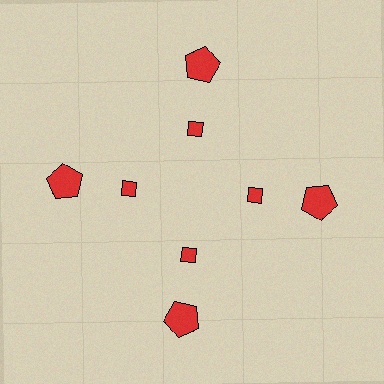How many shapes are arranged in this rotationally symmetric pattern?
There are 8 shapes, arranged in 4 groups of 2.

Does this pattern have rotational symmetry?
Yes, this pattern has 4-fold rotational symmetry. It looks the same after rotating 90 degrees around the center.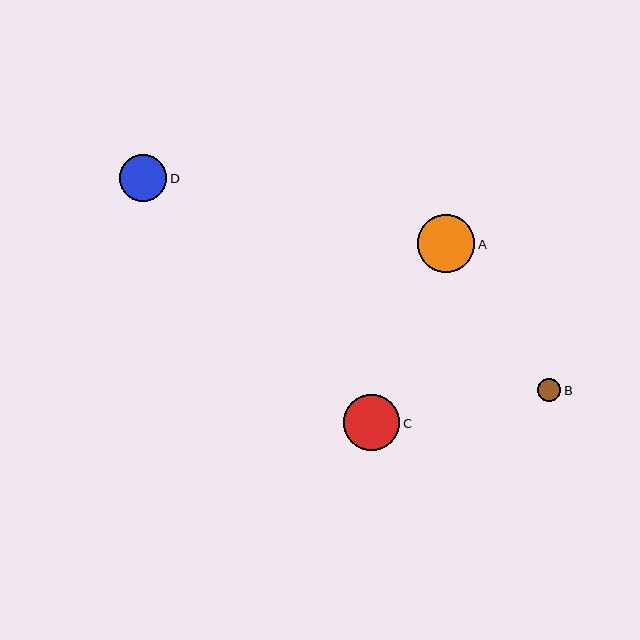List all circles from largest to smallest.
From largest to smallest: A, C, D, B.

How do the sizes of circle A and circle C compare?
Circle A and circle C are approximately the same size.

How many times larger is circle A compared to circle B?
Circle A is approximately 2.5 times the size of circle B.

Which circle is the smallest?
Circle B is the smallest with a size of approximately 23 pixels.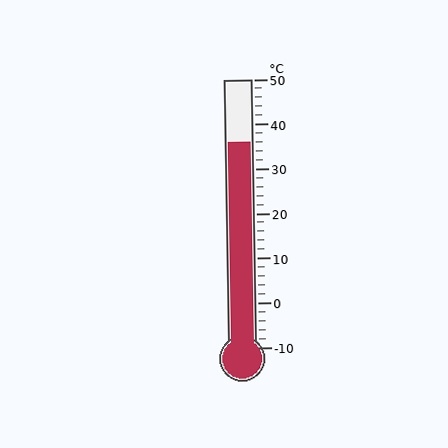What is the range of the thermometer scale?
The thermometer scale ranges from -10°C to 50°C.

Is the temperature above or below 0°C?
The temperature is above 0°C.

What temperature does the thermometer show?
The thermometer shows approximately 36°C.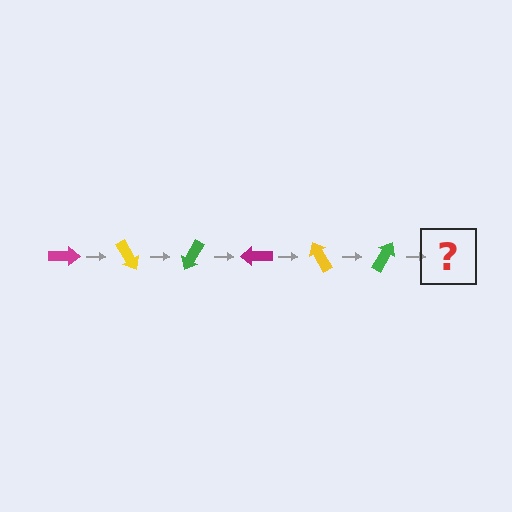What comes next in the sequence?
The next element should be a magenta arrow, rotated 360 degrees from the start.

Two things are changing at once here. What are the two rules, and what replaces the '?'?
The two rules are that it rotates 60 degrees each step and the color cycles through magenta, yellow, and green. The '?' should be a magenta arrow, rotated 360 degrees from the start.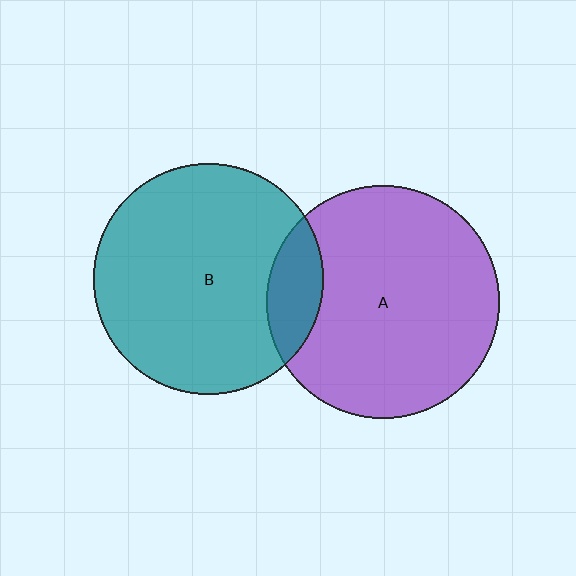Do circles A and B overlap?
Yes.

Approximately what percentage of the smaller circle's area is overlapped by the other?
Approximately 15%.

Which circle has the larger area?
Circle A (purple).